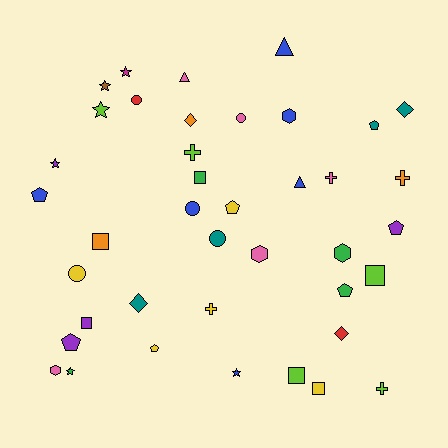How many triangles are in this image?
There are 3 triangles.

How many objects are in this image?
There are 40 objects.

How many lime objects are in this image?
There are 5 lime objects.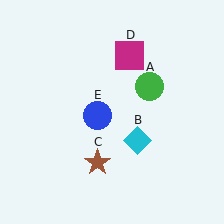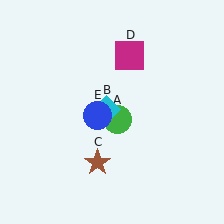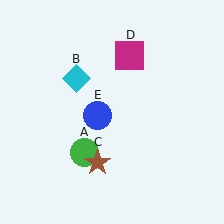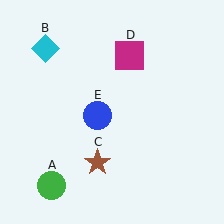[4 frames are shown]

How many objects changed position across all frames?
2 objects changed position: green circle (object A), cyan diamond (object B).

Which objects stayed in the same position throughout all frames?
Brown star (object C) and magenta square (object D) and blue circle (object E) remained stationary.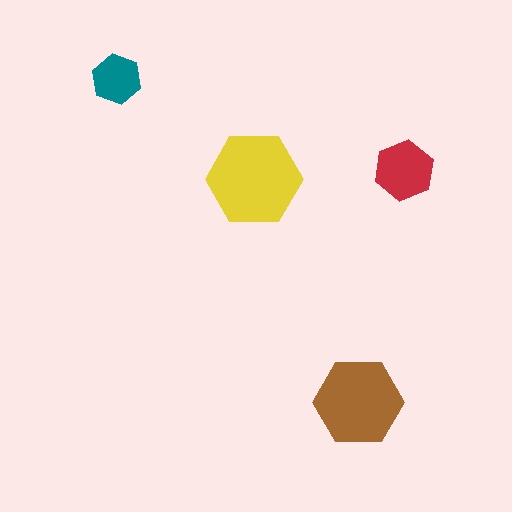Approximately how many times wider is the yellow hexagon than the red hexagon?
About 1.5 times wider.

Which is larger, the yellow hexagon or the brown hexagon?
The yellow one.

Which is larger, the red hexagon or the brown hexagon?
The brown one.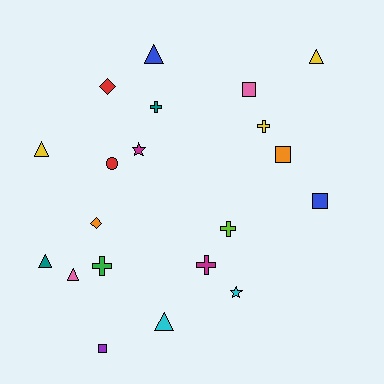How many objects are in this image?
There are 20 objects.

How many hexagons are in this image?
There are no hexagons.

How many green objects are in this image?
There is 1 green object.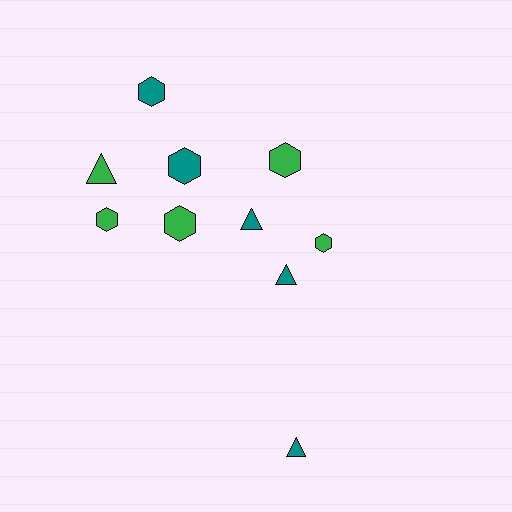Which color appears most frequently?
Green, with 5 objects.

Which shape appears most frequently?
Hexagon, with 6 objects.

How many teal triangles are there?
There are 3 teal triangles.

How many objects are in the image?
There are 10 objects.